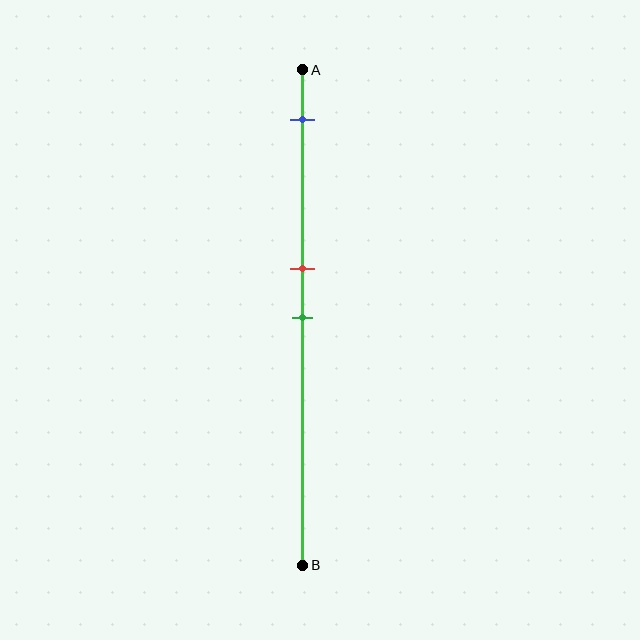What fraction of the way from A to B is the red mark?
The red mark is approximately 40% (0.4) of the way from A to B.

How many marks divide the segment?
There are 3 marks dividing the segment.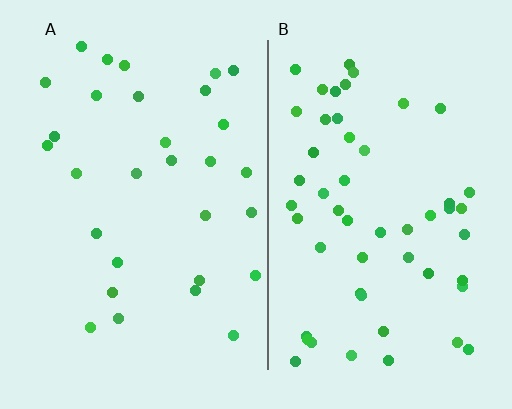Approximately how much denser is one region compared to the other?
Approximately 1.8× — region B over region A.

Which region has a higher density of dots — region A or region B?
B (the right).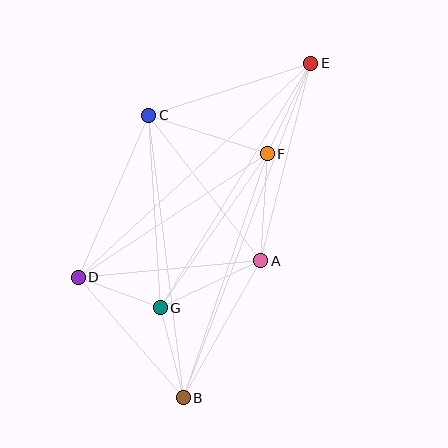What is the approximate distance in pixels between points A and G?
The distance between A and G is approximately 111 pixels.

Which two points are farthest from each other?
Points B and E are farthest from each other.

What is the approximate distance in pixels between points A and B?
The distance between A and B is approximately 157 pixels.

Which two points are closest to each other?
Points D and G are closest to each other.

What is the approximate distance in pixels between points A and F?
The distance between A and F is approximately 107 pixels.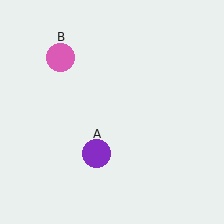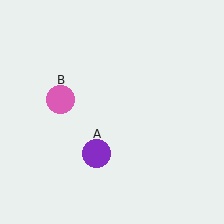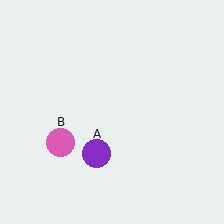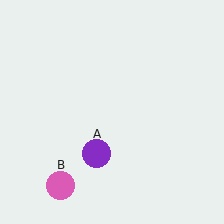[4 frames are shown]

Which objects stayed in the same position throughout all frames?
Purple circle (object A) remained stationary.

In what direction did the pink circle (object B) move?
The pink circle (object B) moved down.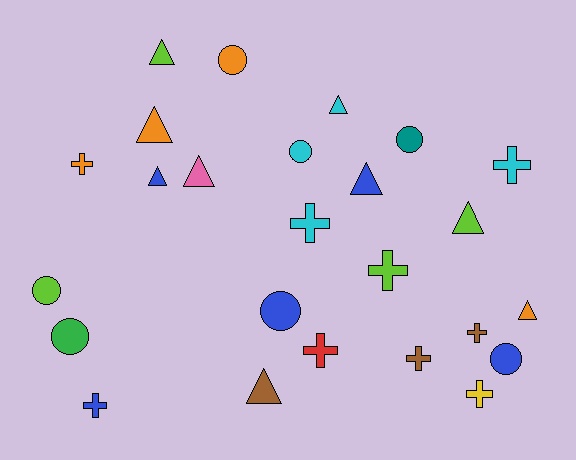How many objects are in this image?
There are 25 objects.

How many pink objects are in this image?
There is 1 pink object.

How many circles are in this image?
There are 7 circles.